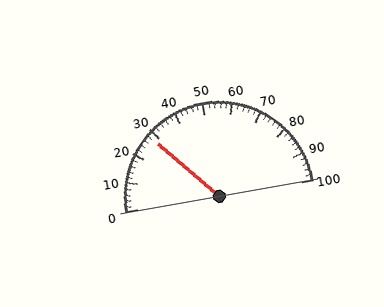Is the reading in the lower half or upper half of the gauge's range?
The reading is in the lower half of the range (0 to 100).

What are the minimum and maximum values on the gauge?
The gauge ranges from 0 to 100.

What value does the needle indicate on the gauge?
The needle indicates approximately 28.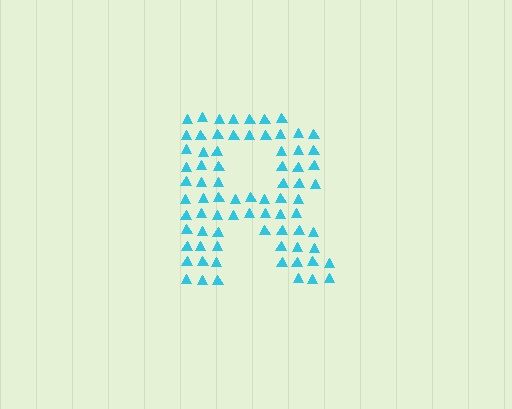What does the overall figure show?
The overall figure shows the letter R.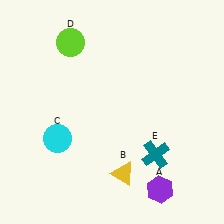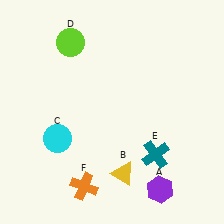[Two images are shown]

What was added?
An orange cross (F) was added in Image 2.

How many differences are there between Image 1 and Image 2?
There is 1 difference between the two images.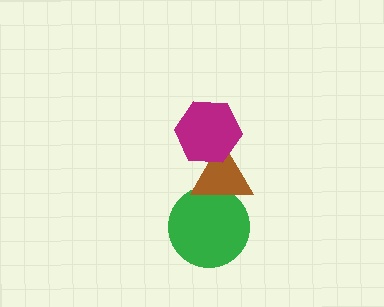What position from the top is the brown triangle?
The brown triangle is 2nd from the top.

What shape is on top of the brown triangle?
The magenta hexagon is on top of the brown triangle.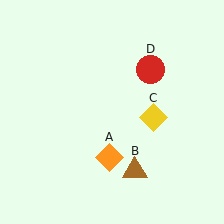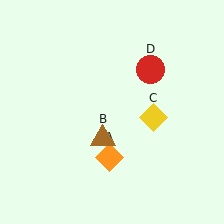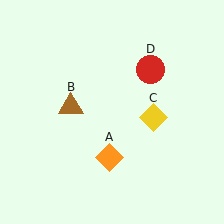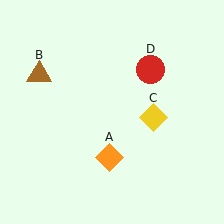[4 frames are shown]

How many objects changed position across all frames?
1 object changed position: brown triangle (object B).